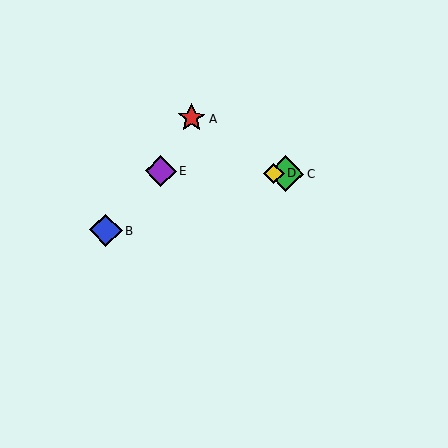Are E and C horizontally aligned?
Yes, both are at y≈171.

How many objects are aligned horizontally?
3 objects (C, D, E) are aligned horizontally.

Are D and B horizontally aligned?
No, D is at y≈173 and B is at y≈230.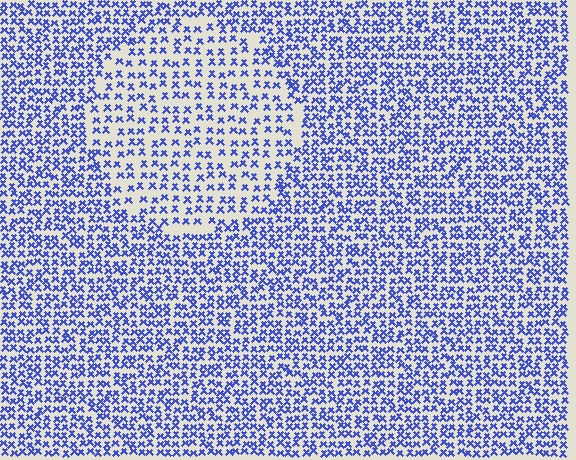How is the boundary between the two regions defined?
The boundary is defined by a change in element density (approximately 1.7x ratio). All elements are the same color, size, and shape.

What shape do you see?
I see a circle.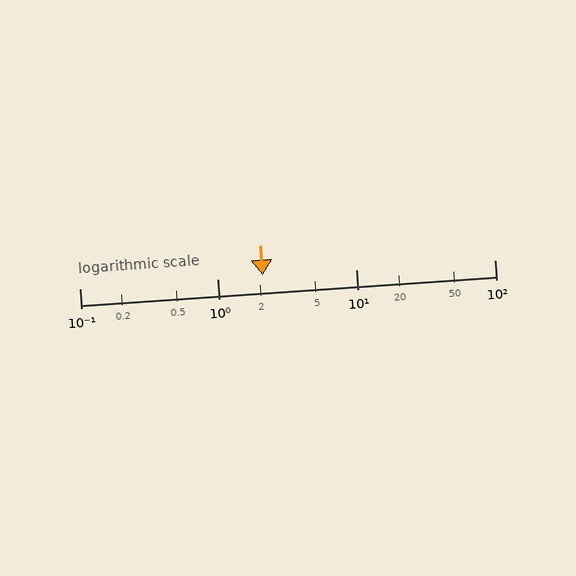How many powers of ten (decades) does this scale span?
The scale spans 3 decades, from 0.1 to 100.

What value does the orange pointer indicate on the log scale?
The pointer indicates approximately 2.1.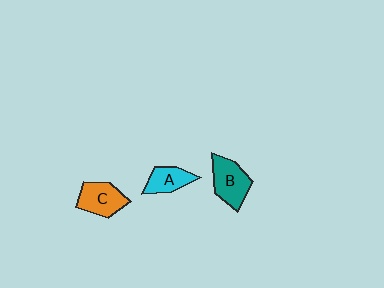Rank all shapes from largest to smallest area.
From largest to smallest: B (teal), C (orange), A (cyan).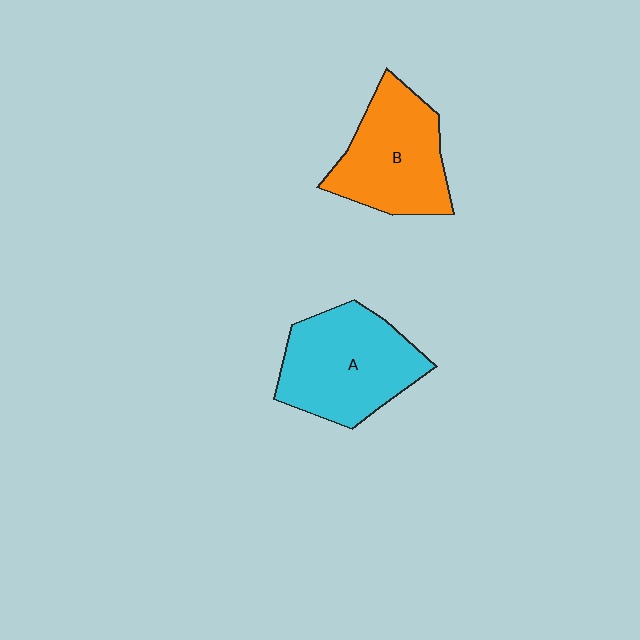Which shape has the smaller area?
Shape B (orange).